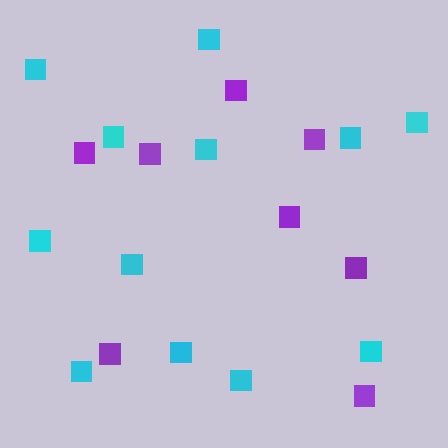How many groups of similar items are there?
There are 2 groups: one group of cyan squares (12) and one group of purple squares (8).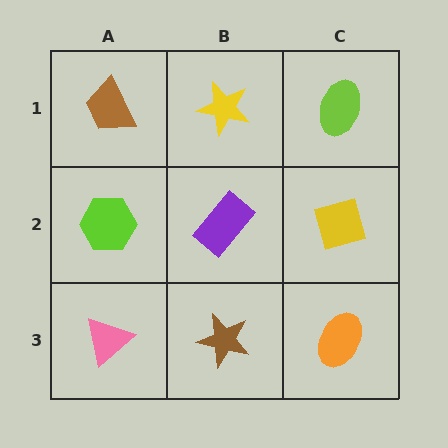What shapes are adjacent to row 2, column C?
A lime ellipse (row 1, column C), an orange ellipse (row 3, column C), a purple rectangle (row 2, column B).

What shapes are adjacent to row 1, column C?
A yellow square (row 2, column C), a yellow star (row 1, column B).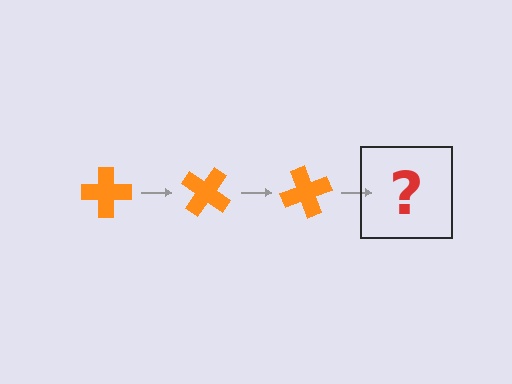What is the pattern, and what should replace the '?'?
The pattern is that the cross rotates 35 degrees each step. The '?' should be an orange cross rotated 105 degrees.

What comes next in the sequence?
The next element should be an orange cross rotated 105 degrees.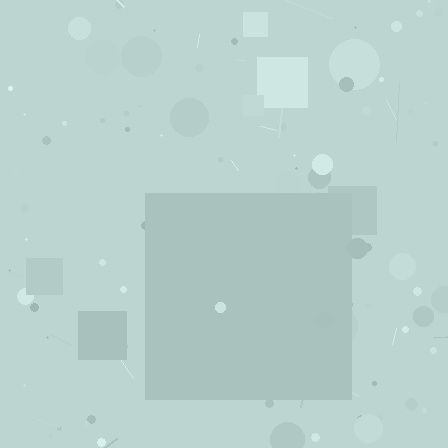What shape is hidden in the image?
A square is hidden in the image.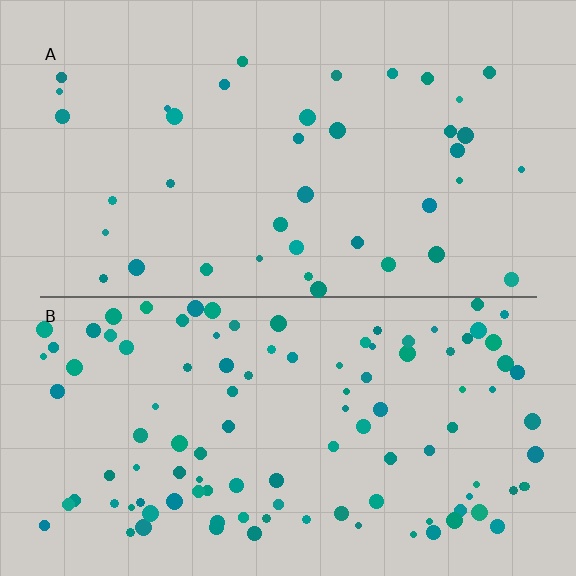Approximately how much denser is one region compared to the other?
Approximately 2.7× — region B over region A.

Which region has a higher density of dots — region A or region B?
B (the bottom).